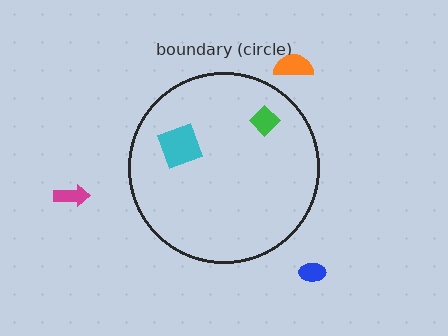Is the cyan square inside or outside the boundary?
Inside.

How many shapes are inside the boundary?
2 inside, 3 outside.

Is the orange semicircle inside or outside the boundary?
Outside.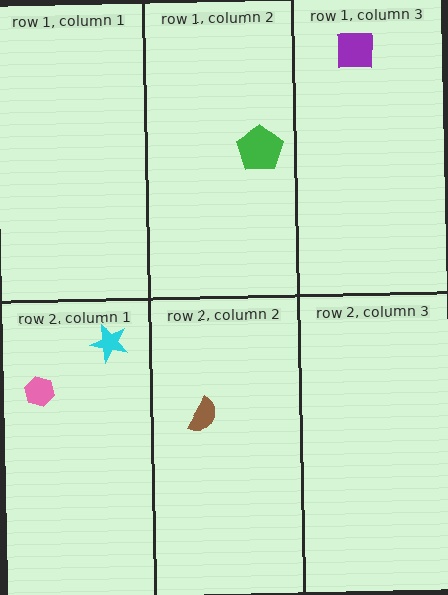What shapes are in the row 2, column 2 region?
The brown semicircle.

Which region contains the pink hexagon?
The row 2, column 1 region.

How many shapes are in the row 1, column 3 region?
1.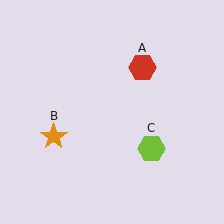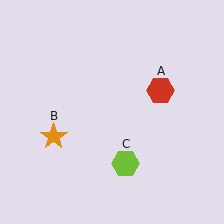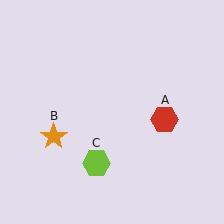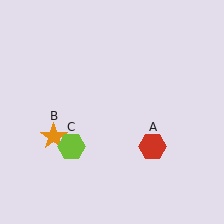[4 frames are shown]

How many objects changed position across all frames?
2 objects changed position: red hexagon (object A), lime hexagon (object C).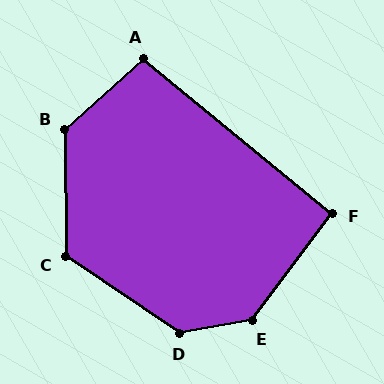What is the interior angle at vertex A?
Approximately 99 degrees (obtuse).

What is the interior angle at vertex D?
Approximately 136 degrees (obtuse).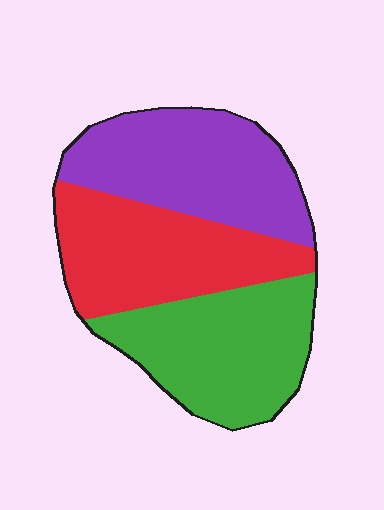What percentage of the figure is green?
Green takes up between a quarter and a half of the figure.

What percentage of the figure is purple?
Purple takes up between a quarter and a half of the figure.